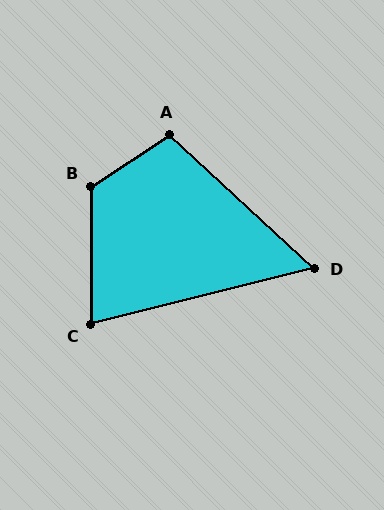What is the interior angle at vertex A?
Approximately 104 degrees (obtuse).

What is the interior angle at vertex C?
Approximately 76 degrees (acute).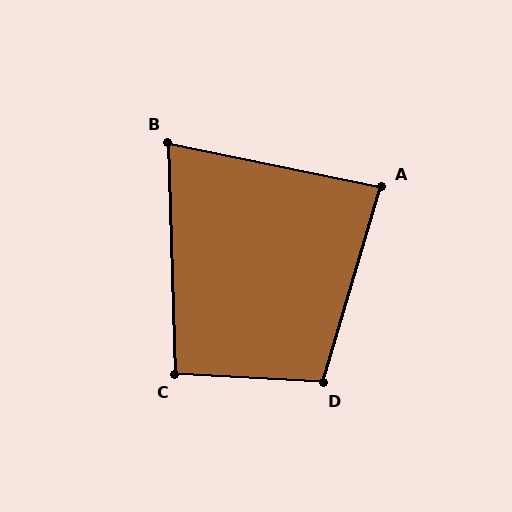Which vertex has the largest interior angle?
D, at approximately 103 degrees.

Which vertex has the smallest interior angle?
B, at approximately 77 degrees.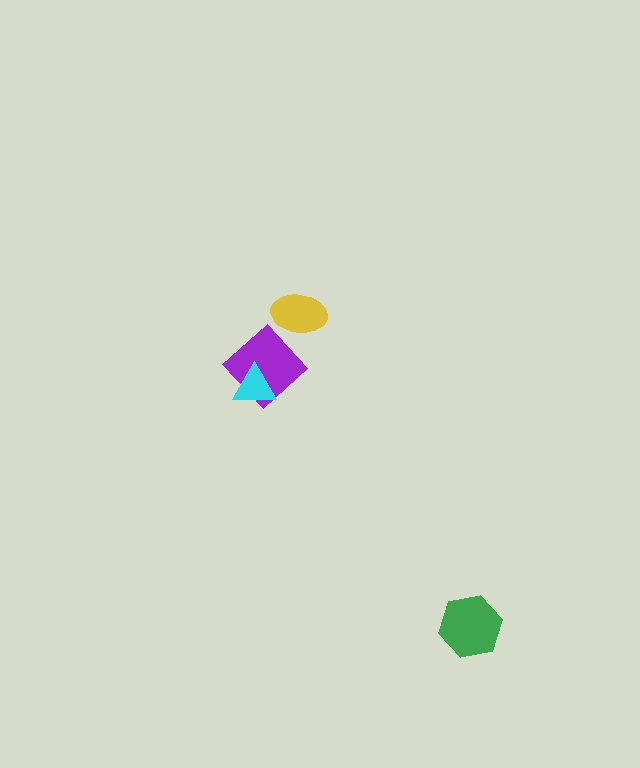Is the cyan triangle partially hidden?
No, no other shape covers it.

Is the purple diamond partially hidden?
Yes, it is partially covered by another shape.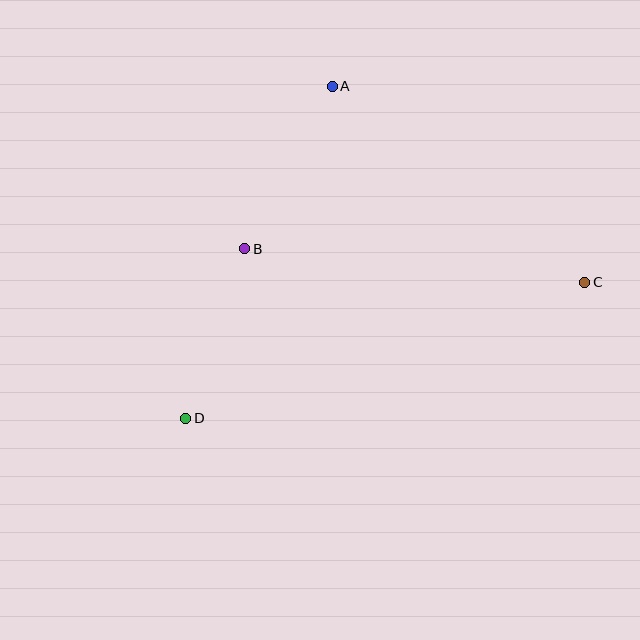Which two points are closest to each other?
Points B and D are closest to each other.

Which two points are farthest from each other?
Points C and D are farthest from each other.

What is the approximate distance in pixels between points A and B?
The distance between A and B is approximately 185 pixels.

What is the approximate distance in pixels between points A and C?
The distance between A and C is approximately 319 pixels.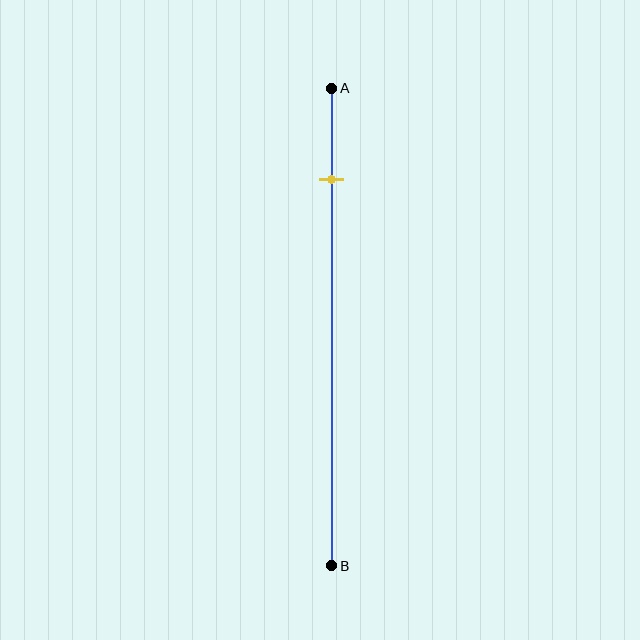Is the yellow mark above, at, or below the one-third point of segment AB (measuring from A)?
The yellow mark is above the one-third point of segment AB.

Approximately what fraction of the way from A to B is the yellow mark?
The yellow mark is approximately 20% of the way from A to B.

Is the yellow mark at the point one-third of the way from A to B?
No, the mark is at about 20% from A, not at the 33% one-third point.